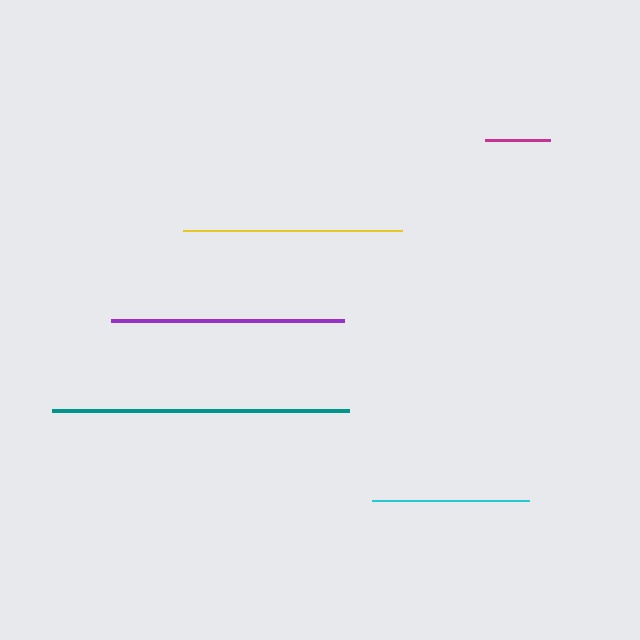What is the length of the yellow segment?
The yellow segment is approximately 219 pixels long.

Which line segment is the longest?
The teal line is the longest at approximately 297 pixels.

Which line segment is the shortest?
The magenta line is the shortest at approximately 64 pixels.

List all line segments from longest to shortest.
From longest to shortest: teal, purple, yellow, cyan, magenta.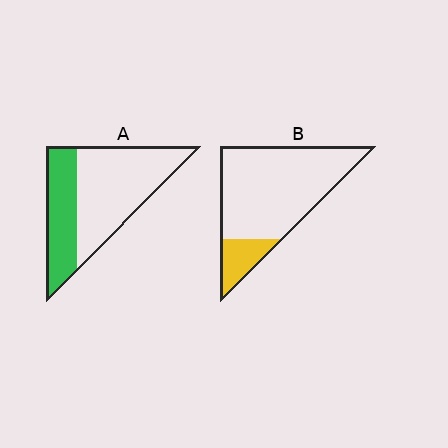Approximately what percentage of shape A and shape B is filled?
A is approximately 35% and B is approximately 15%.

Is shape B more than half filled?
No.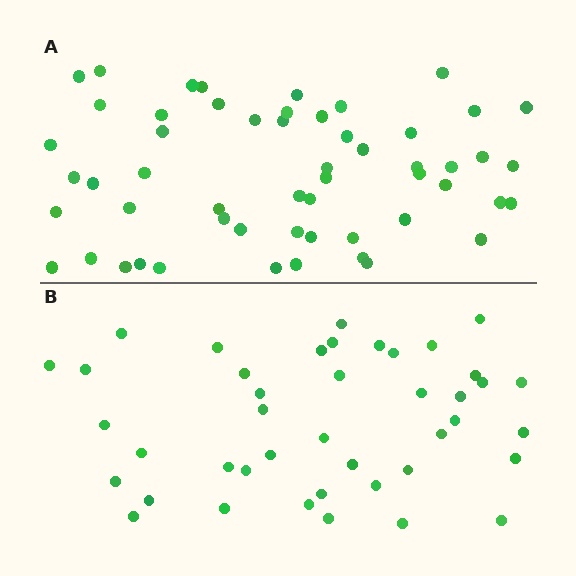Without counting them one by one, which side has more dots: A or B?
Region A (the top region) has more dots.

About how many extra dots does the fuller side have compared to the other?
Region A has approximately 15 more dots than region B.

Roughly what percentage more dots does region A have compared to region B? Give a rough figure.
About 30% more.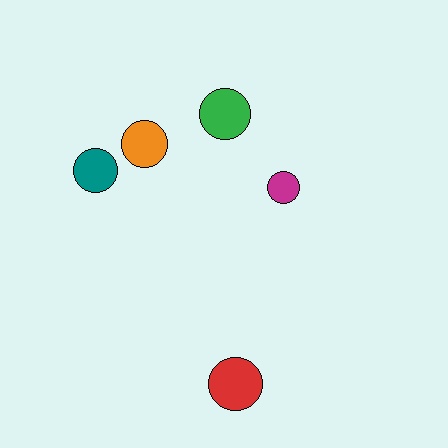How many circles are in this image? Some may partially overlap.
There are 5 circles.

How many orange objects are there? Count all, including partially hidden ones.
There is 1 orange object.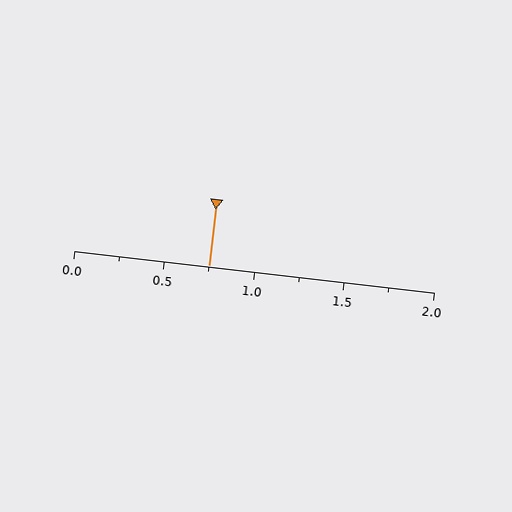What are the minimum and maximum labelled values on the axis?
The axis runs from 0.0 to 2.0.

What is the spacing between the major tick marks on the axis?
The major ticks are spaced 0.5 apart.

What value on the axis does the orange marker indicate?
The marker indicates approximately 0.75.